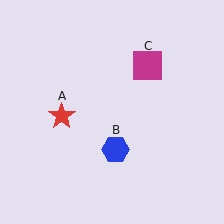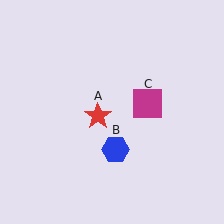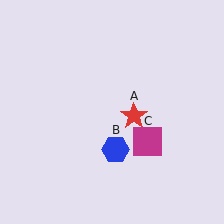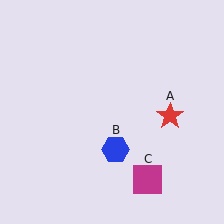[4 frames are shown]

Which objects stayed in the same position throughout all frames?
Blue hexagon (object B) remained stationary.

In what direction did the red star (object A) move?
The red star (object A) moved right.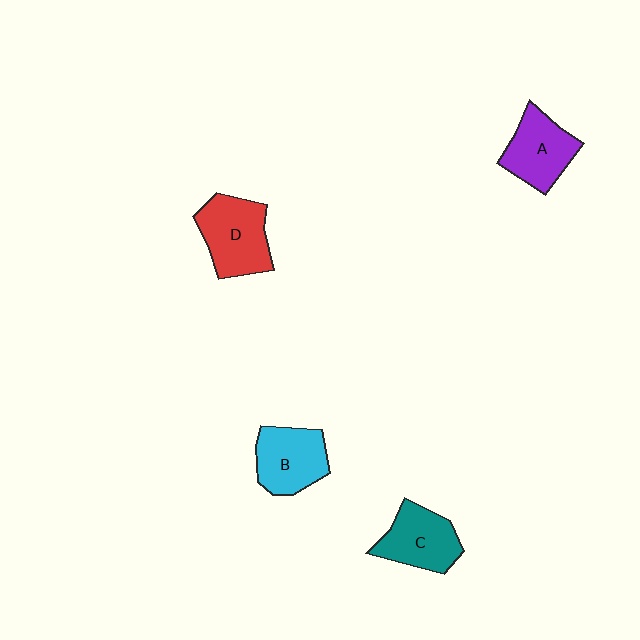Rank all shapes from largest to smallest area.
From largest to smallest: D (red), B (cyan), A (purple), C (teal).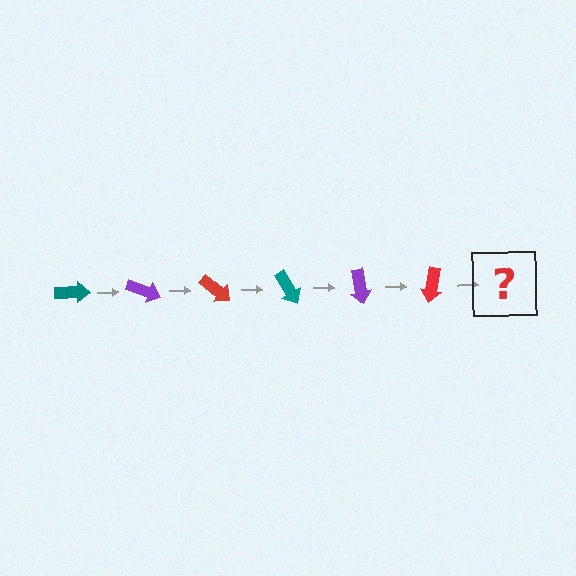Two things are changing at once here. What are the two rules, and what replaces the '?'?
The two rules are that it rotates 20 degrees each step and the color cycles through teal, purple, and red. The '?' should be a teal arrow, rotated 120 degrees from the start.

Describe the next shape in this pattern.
It should be a teal arrow, rotated 120 degrees from the start.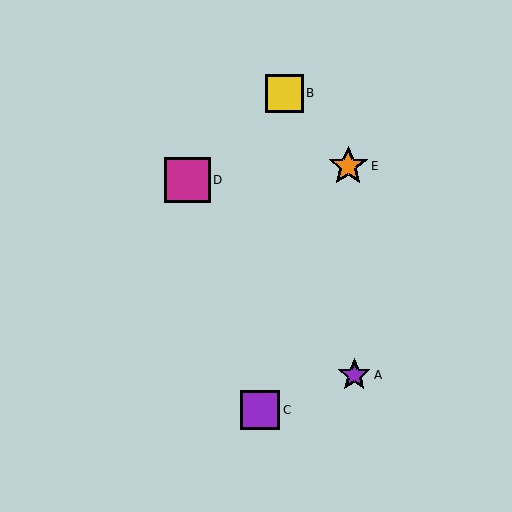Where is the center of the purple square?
The center of the purple square is at (260, 410).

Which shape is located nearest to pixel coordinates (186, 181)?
The magenta square (labeled D) at (187, 180) is nearest to that location.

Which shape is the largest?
The magenta square (labeled D) is the largest.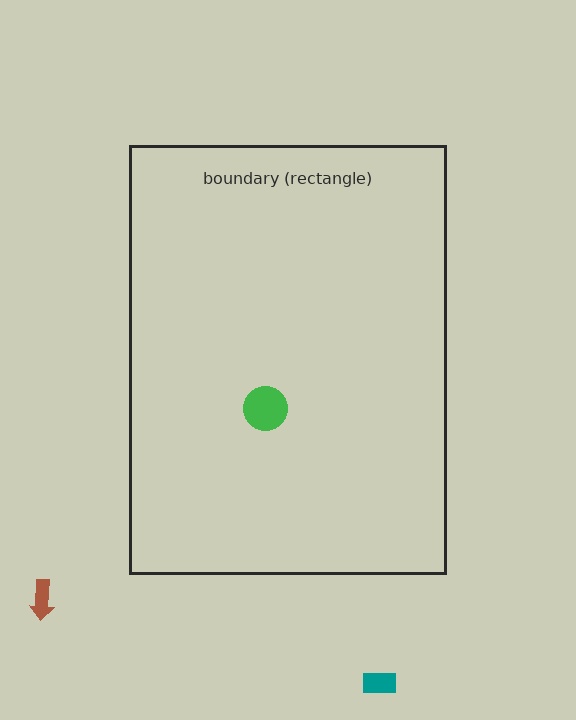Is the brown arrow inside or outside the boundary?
Outside.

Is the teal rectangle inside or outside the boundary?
Outside.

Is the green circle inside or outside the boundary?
Inside.